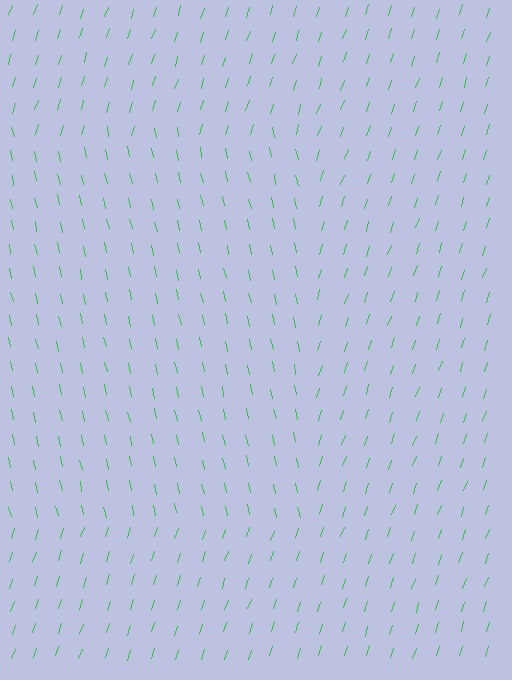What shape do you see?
I see a rectangle.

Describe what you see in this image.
The image is filled with small green line segments. A rectangle region in the image has lines oriented differently from the surrounding lines, creating a visible texture boundary.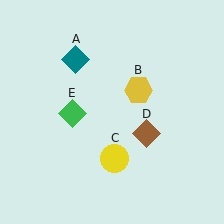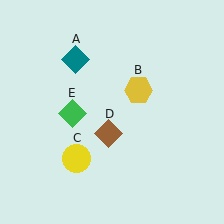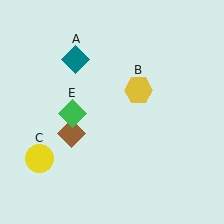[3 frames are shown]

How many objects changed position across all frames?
2 objects changed position: yellow circle (object C), brown diamond (object D).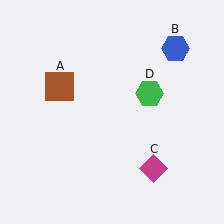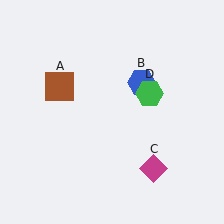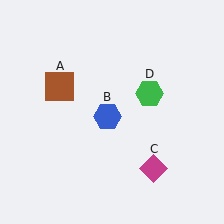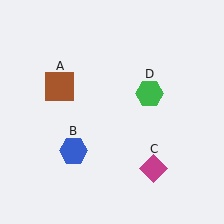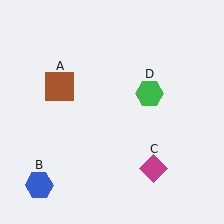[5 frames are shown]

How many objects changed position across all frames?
1 object changed position: blue hexagon (object B).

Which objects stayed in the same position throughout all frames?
Brown square (object A) and magenta diamond (object C) and green hexagon (object D) remained stationary.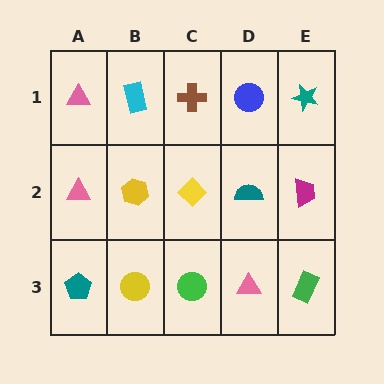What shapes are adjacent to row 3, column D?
A teal semicircle (row 2, column D), a green circle (row 3, column C), a green rectangle (row 3, column E).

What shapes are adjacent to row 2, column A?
A pink triangle (row 1, column A), a teal pentagon (row 3, column A), a yellow hexagon (row 2, column B).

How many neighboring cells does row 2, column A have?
3.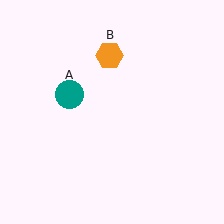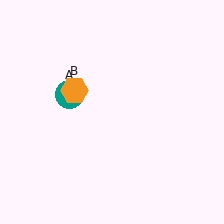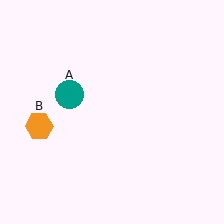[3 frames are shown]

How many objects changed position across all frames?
1 object changed position: orange hexagon (object B).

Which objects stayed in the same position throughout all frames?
Teal circle (object A) remained stationary.